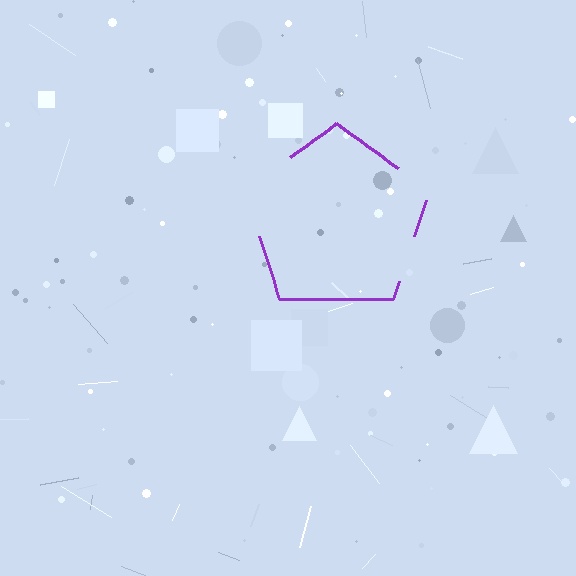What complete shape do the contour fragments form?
The contour fragments form a pentagon.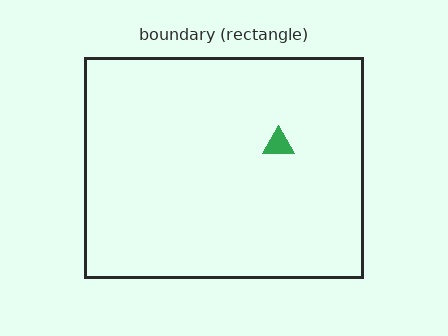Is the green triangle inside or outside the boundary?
Inside.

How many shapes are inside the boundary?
1 inside, 0 outside.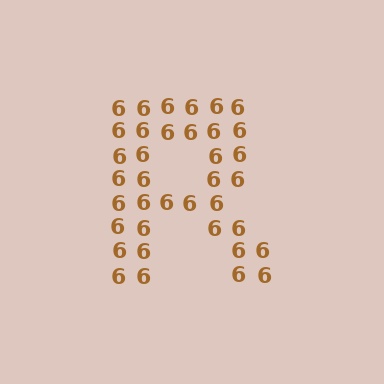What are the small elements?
The small elements are digit 6's.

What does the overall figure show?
The overall figure shows the letter R.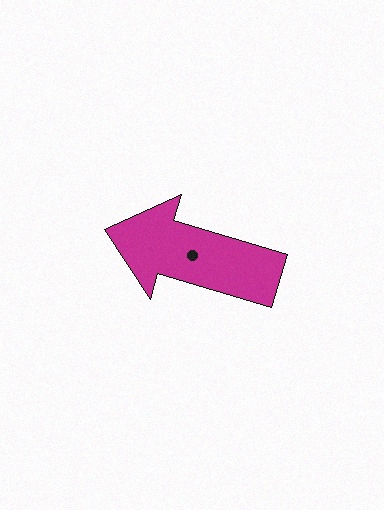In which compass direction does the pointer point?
West.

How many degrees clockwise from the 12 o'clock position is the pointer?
Approximately 286 degrees.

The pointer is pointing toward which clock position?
Roughly 10 o'clock.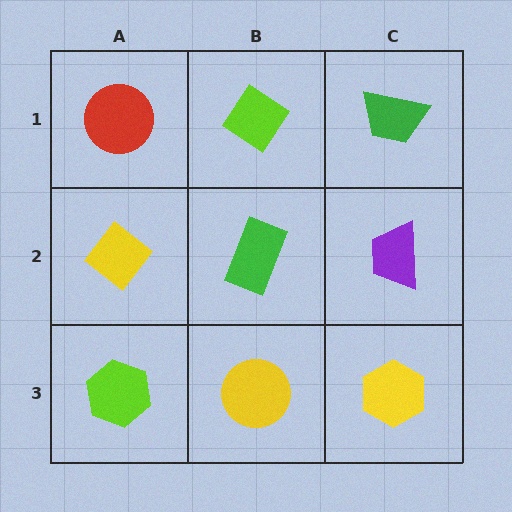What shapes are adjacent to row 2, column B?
A lime diamond (row 1, column B), a yellow circle (row 3, column B), a yellow diamond (row 2, column A), a purple trapezoid (row 2, column C).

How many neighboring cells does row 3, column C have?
2.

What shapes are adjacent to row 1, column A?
A yellow diamond (row 2, column A), a lime diamond (row 1, column B).